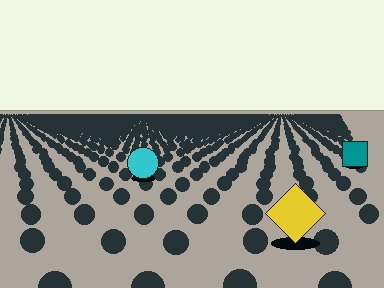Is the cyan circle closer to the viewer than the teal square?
Yes. The cyan circle is closer — you can tell from the texture gradient: the ground texture is coarser near it.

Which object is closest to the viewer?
The yellow diamond is closest. The texture marks near it are larger and more spread out.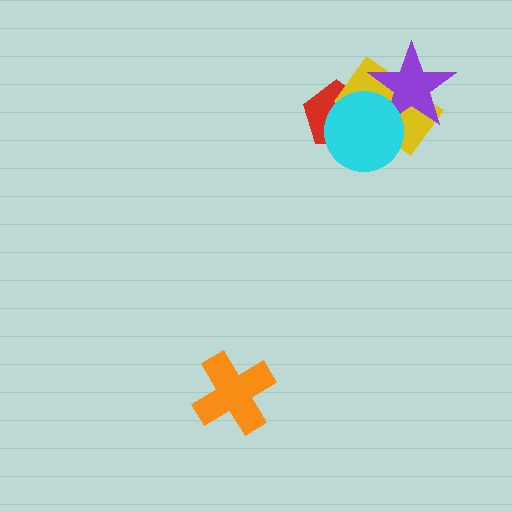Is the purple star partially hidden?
Yes, it is partially covered by another shape.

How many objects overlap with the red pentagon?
2 objects overlap with the red pentagon.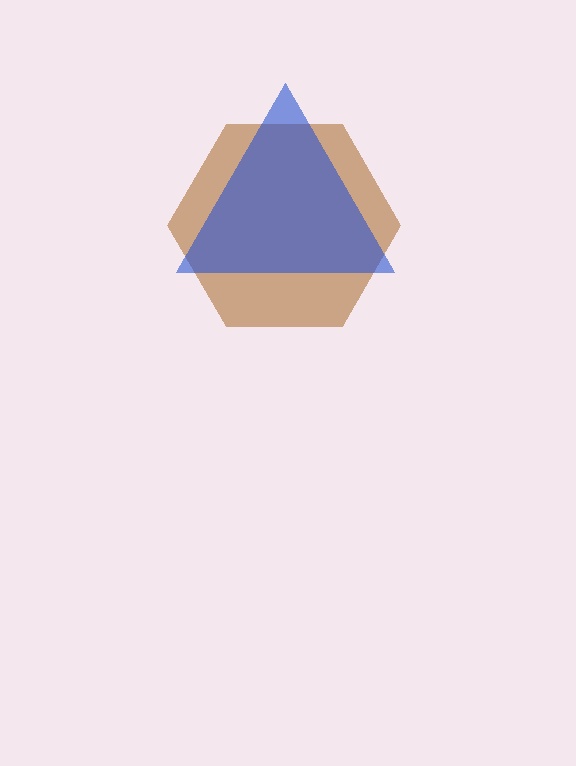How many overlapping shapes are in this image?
There are 2 overlapping shapes in the image.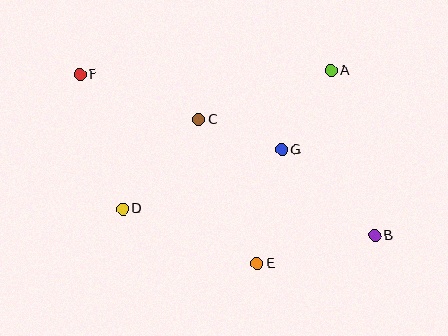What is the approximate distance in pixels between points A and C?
The distance between A and C is approximately 141 pixels.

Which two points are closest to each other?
Points C and G are closest to each other.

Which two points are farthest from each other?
Points B and F are farthest from each other.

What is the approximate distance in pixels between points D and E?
The distance between D and E is approximately 145 pixels.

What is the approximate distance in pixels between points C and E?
The distance between C and E is approximately 155 pixels.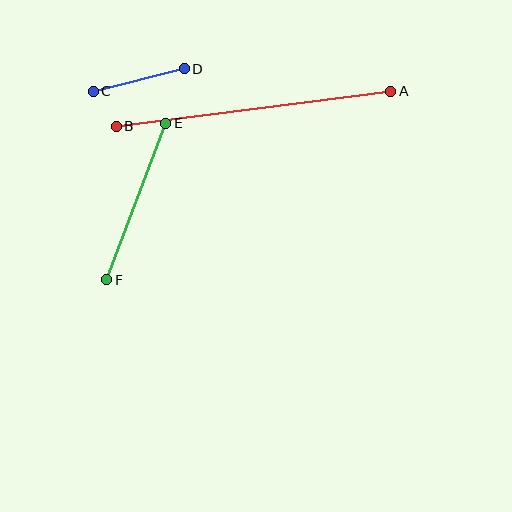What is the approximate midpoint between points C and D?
The midpoint is at approximately (139, 80) pixels.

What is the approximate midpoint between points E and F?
The midpoint is at approximately (136, 201) pixels.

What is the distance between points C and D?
The distance is approximately 94 pixels.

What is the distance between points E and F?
The distance is approximately 167 pixels.